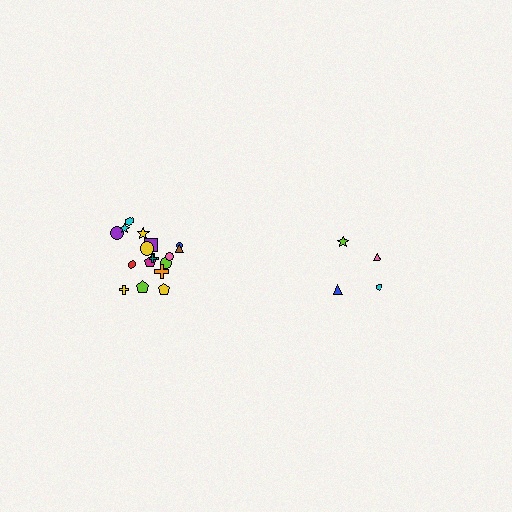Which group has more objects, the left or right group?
The left group.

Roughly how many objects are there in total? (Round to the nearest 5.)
Roughly 20 objects in total.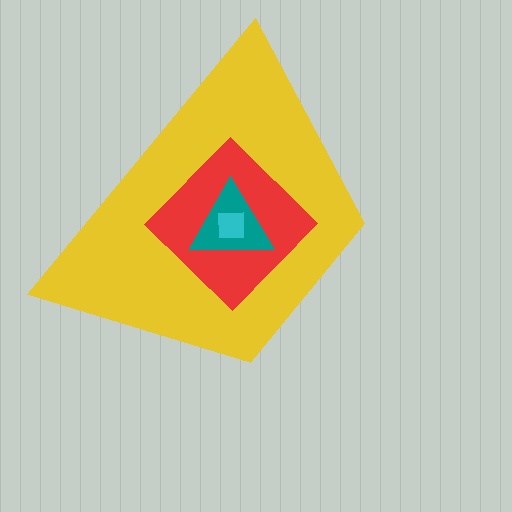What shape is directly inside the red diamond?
The teal triangle.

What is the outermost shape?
The yellow trapezoid.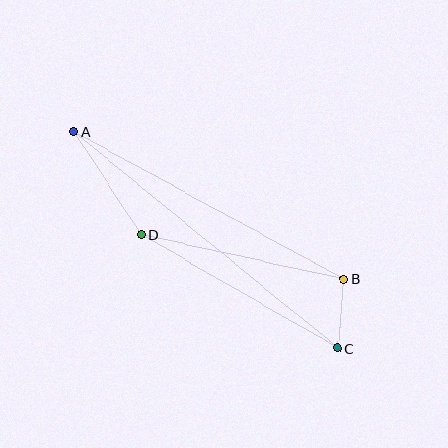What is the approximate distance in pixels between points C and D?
The distance between C and D is approximately 227 pixels.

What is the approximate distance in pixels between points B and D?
The distance between B and D is approximately 208 pixels.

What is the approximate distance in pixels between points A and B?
The distance between A and B is approximately 308 pixels.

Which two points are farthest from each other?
Points A and C are farthest from each other.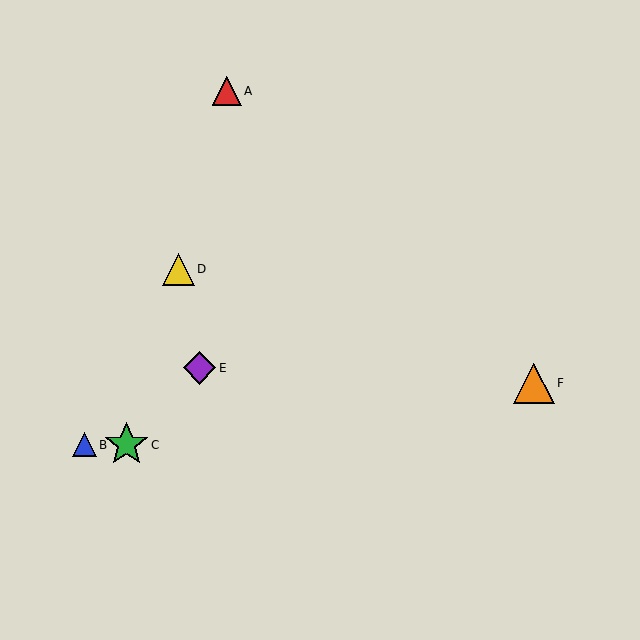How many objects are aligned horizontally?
2 objects (B, C) are aligned horizontally.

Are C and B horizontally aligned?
Yes, both are at y≈445.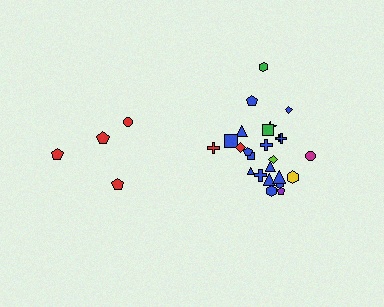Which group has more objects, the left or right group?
The right group.